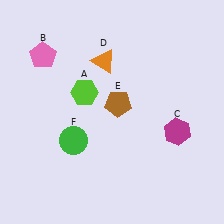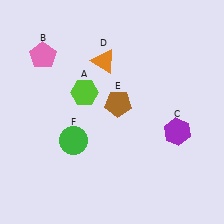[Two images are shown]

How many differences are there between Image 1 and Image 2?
There is 1 difference between the two images.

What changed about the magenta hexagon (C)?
In Image 1, C is magenta. In Image 2, it changed to purple.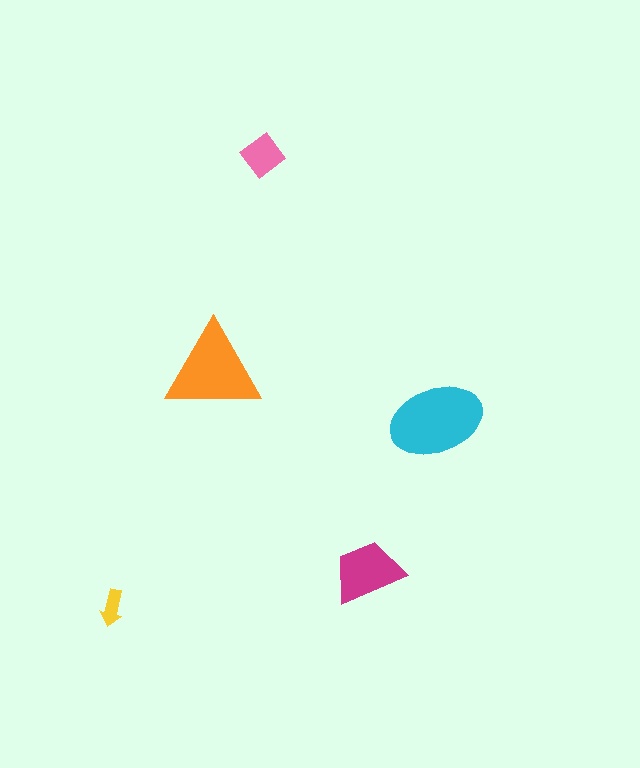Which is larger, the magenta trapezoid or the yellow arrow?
The magenta trapezoid.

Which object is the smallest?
The yellow arrow.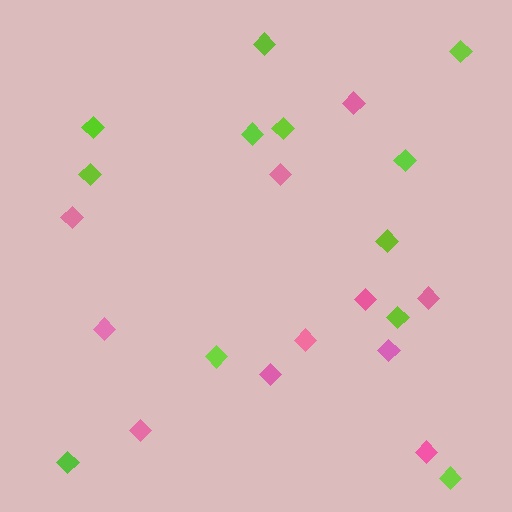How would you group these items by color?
There are 2 groups: one group of lime diamonds (12) and one group of pink diamonds (11).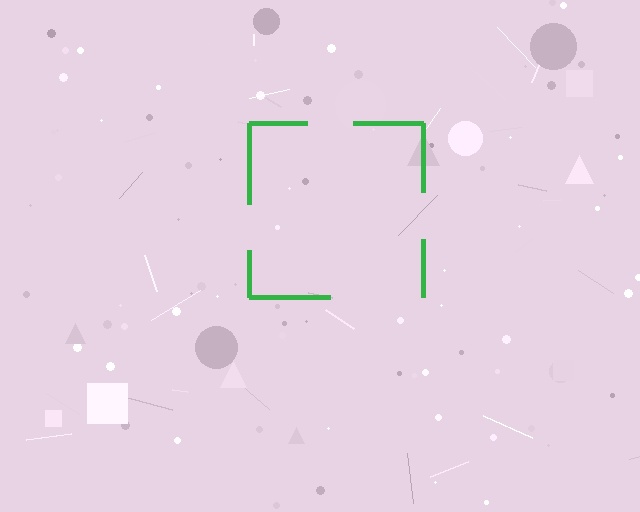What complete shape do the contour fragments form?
The contour fragments form a square.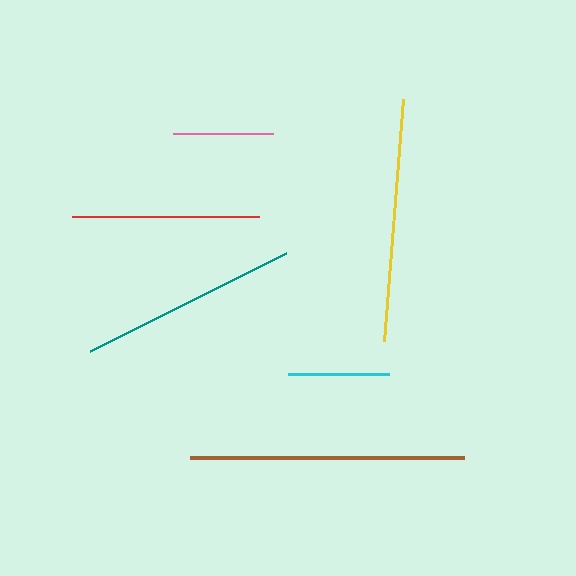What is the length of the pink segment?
The pink segment is approximately 101 pixels long.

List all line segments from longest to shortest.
From longest to shortest: brown, yellow, teal, red, cyan, pink.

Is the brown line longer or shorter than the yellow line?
The brown line is longer than the yellow line.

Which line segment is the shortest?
The pink line is the shortest at approximately 101 pixels.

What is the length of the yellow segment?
The yellow segment is approximately 242 pixels long.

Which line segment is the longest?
The brown line is the longest at approximately 274 pixels.